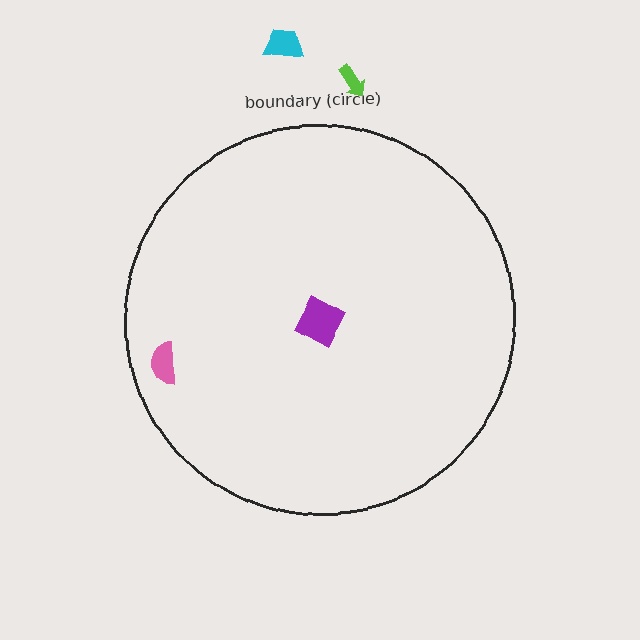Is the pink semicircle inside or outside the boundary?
Inside.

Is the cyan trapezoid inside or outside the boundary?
Outside.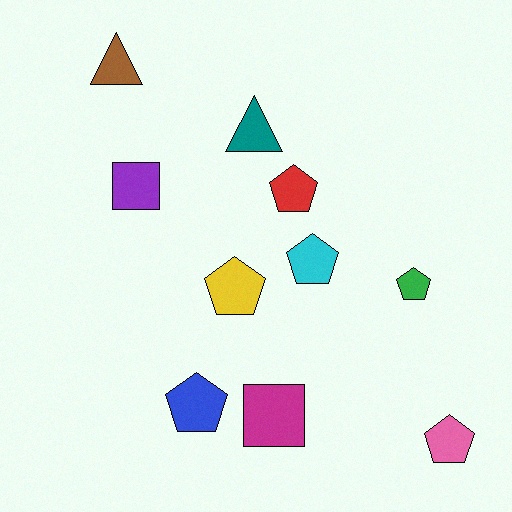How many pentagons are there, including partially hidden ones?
There are 6 pentagons.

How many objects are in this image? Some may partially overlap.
There are 10 objects.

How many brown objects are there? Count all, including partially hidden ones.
There is 1 brown object.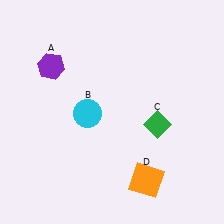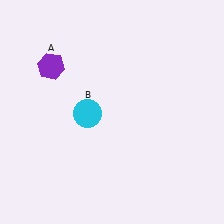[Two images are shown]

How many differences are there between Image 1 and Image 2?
There are 2 differences between the two images.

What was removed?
The orange square (D), the green diamond (C) were removed in Image 2.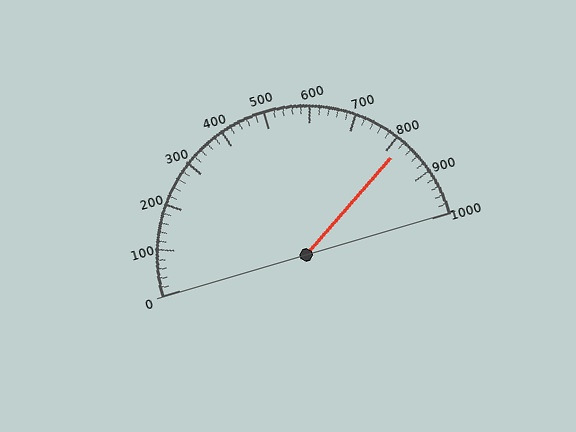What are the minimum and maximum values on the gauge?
The gauge ranges from 0 to 1000.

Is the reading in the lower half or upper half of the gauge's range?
The reading is in the upper half of the range (0 to 1000).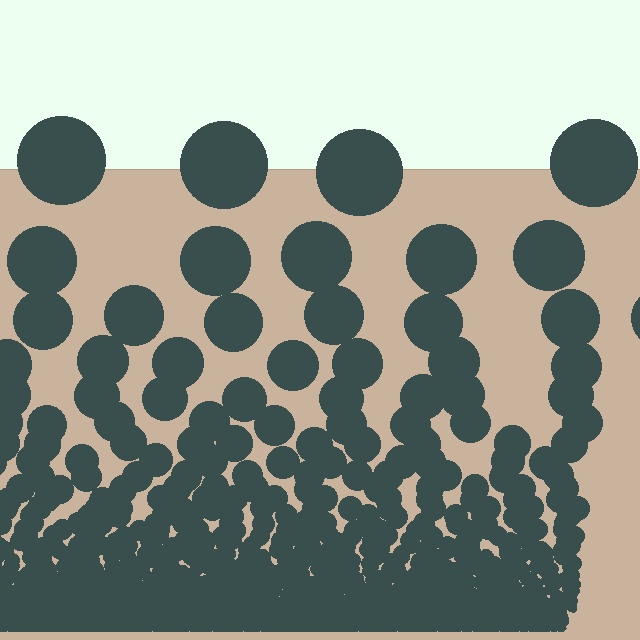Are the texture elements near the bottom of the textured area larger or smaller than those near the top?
Smaller. The gradient is inverted — elements near the bottom are smaller and denser.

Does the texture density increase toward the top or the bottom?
Density increases toward the bottom.